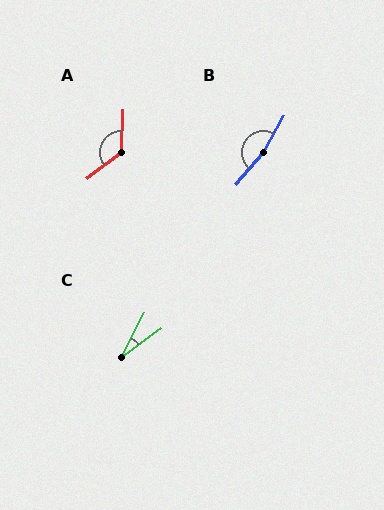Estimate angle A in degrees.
Approximately 130 degrees.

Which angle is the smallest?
C, at approximately 26 degrees.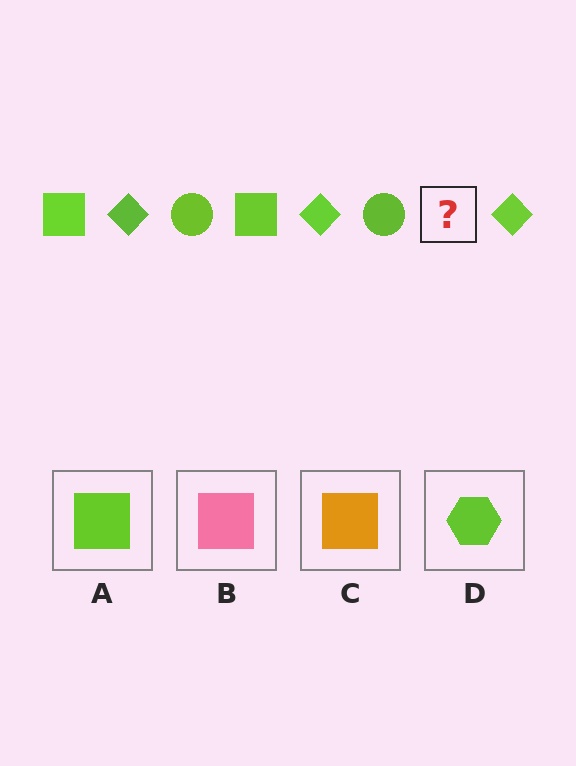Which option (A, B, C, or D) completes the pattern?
A.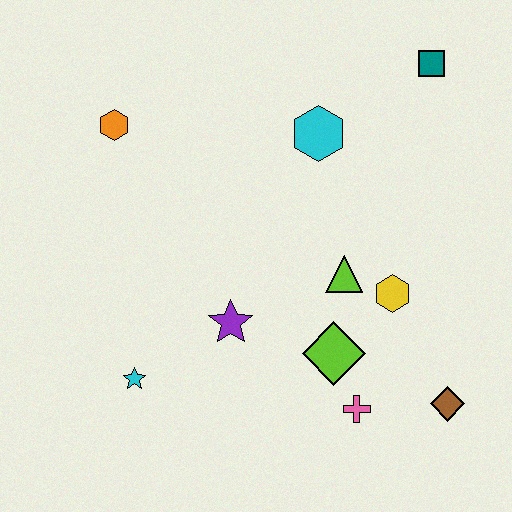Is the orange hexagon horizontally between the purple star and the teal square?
No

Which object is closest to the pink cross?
The lime diamond is closest to the pink cross.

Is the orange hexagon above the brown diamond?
Yes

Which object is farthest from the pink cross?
The orange hexagon is farthest from the pink cross.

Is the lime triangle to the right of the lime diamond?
Yes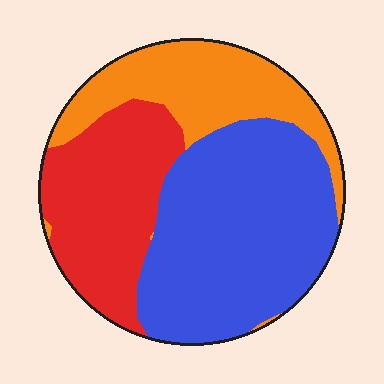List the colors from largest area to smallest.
From largest to smallest: blue, red, orange.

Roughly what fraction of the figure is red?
Red covers 29% of the figure.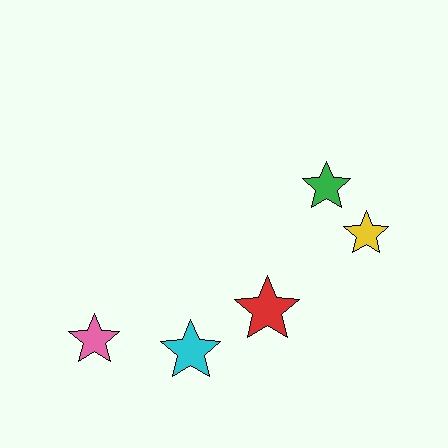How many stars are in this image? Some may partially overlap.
There are 5 stars.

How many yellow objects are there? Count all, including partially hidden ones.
There is 1 yellow object.